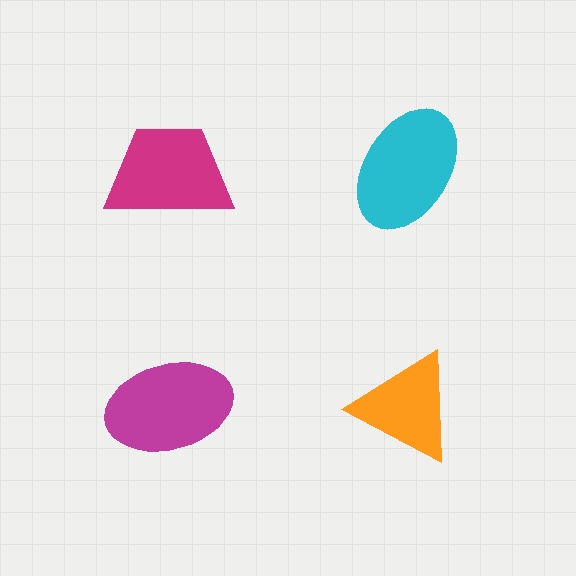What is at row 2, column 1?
A magenta ellipse.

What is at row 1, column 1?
A magenta trapezoid.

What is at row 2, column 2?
An orange triangle.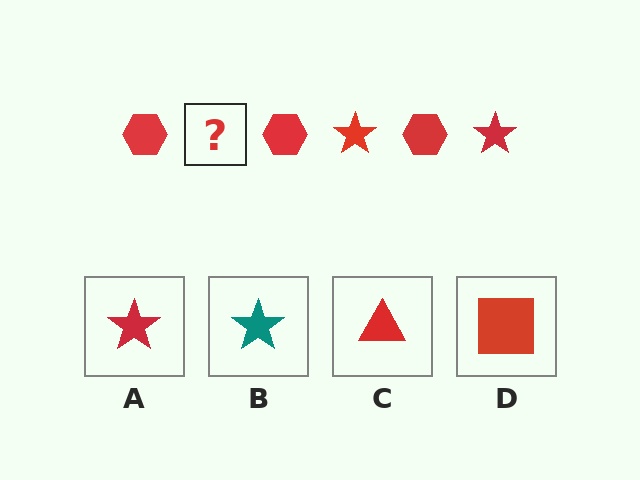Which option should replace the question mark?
Option A.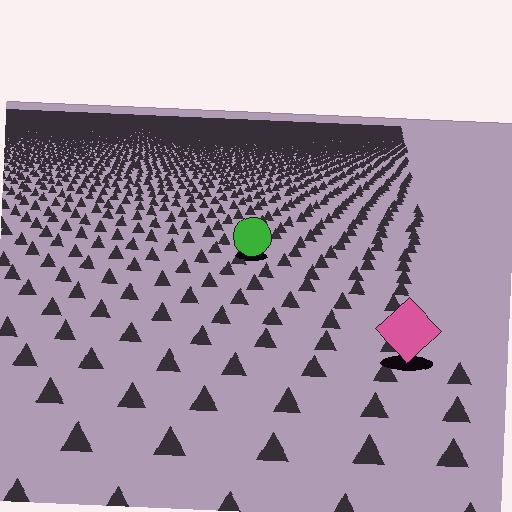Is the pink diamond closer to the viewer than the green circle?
Yes. The pink diamond is closer — you can tell from the texture gradient: the ground texture is coarser near it.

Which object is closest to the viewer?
The pink diamond is closest. The texture marks near it are larger and more spread out.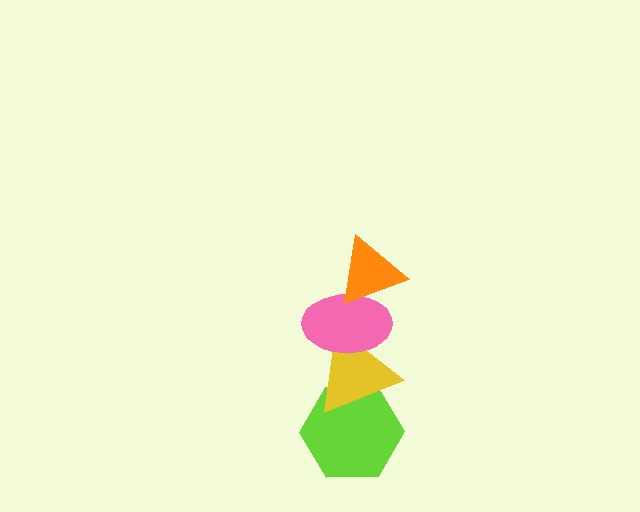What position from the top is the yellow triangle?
The yellow triangle is 3rd from the top.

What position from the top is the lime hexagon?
The lime hexagon is 4th from the top.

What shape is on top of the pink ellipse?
The orange triangle is on top of the pink ellipse.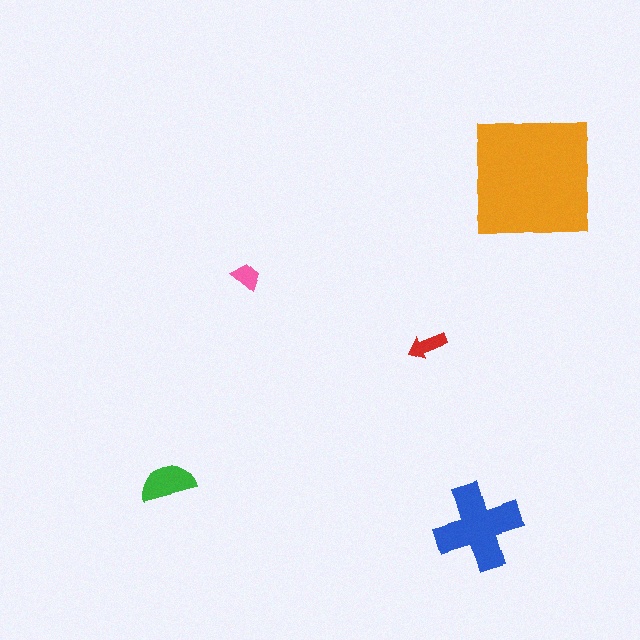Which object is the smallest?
The pink trapezoid.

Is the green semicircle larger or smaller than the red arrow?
Larger.